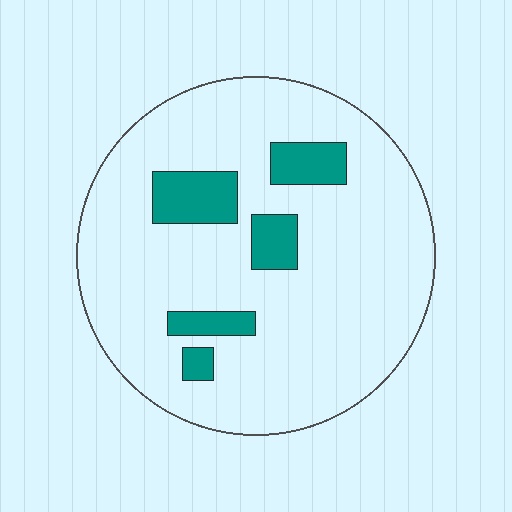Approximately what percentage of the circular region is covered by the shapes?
Approximately 15%.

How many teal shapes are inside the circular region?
5.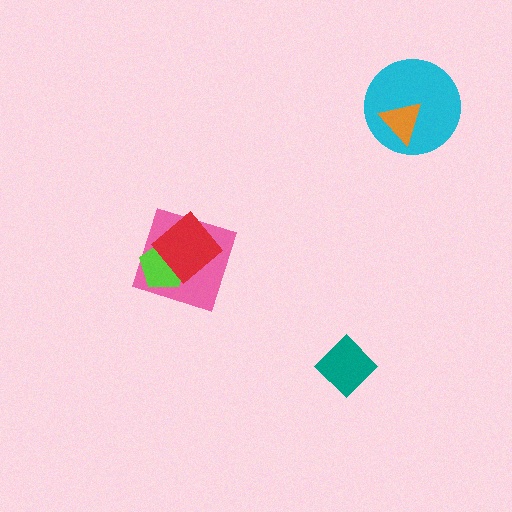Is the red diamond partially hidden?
No, no other shape covers it.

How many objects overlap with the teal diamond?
0 objects overlap with the teal diamond.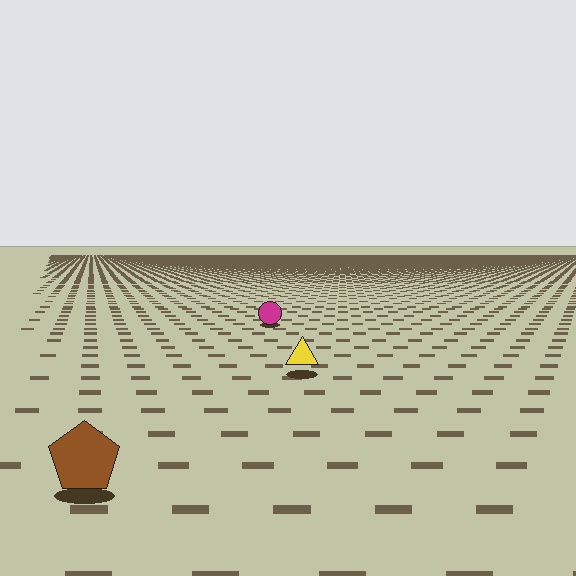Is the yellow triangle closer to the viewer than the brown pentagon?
No. The brown pentagon is closer — you can tell from the texture gradient: the ground texture is coarser near it.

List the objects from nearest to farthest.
From nearest to farthest: the brown pentagon, the yellow triangle, the magenta circle.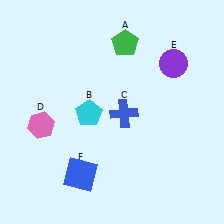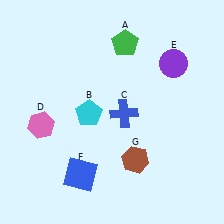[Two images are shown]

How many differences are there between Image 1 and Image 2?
There is 1 difference between the two images.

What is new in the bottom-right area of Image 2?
A brown hexagon (G) was added in the bottom-right area of Image 2.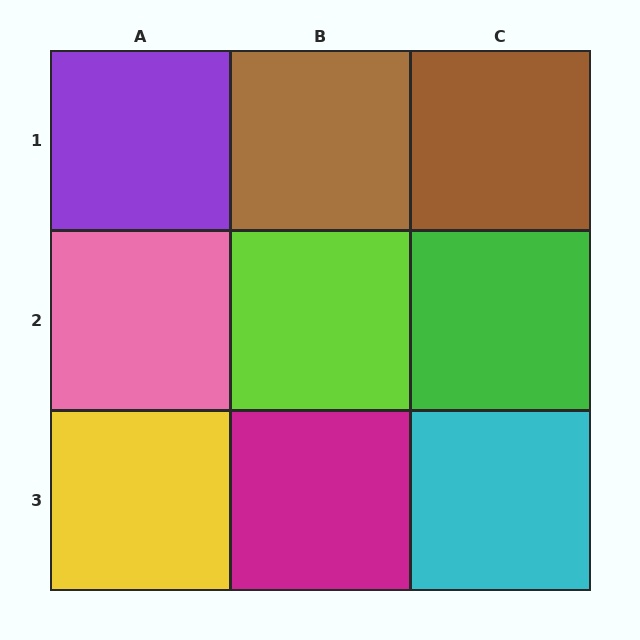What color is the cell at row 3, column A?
Yellow.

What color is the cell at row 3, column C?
Cyan.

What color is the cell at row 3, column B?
Magenta.